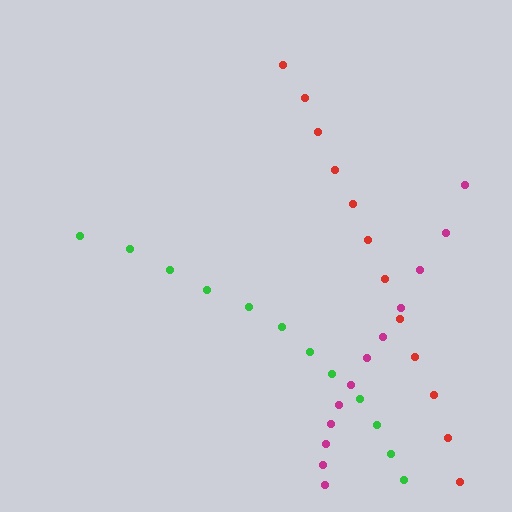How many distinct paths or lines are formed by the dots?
There are 3 distinct paths.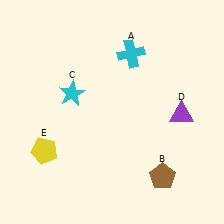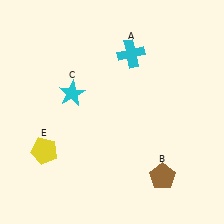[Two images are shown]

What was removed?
The purple triangle (D) was removed in Image 2.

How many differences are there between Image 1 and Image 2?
There is 1 difference between the two images.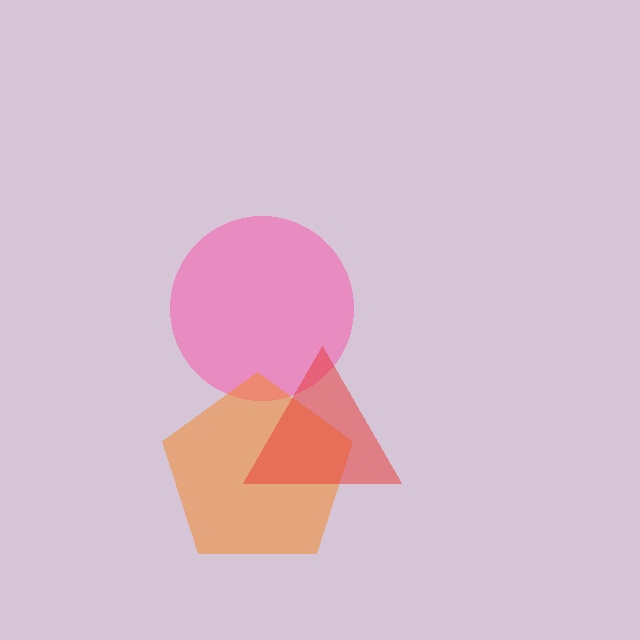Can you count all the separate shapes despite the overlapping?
Yes, there are 3 separate shapes.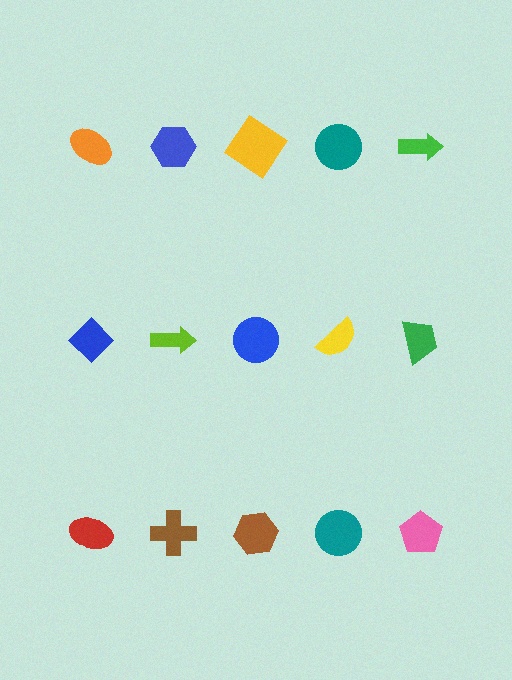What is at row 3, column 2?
A brown cross.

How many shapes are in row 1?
5 shapes.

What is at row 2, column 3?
A blue circle.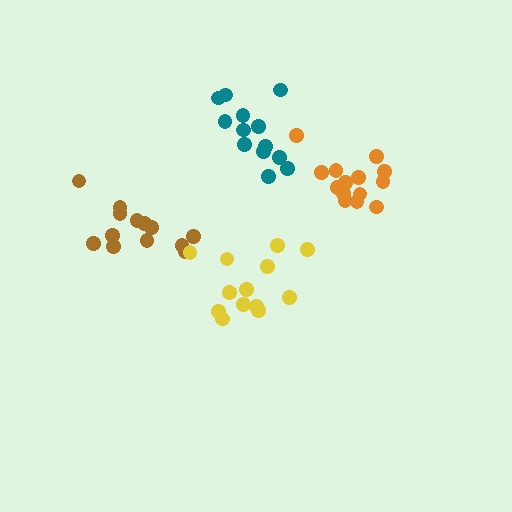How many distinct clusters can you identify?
There are 4 distinct clusters.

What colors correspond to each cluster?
The clusters are colored: orange, brown, teal, yellow.